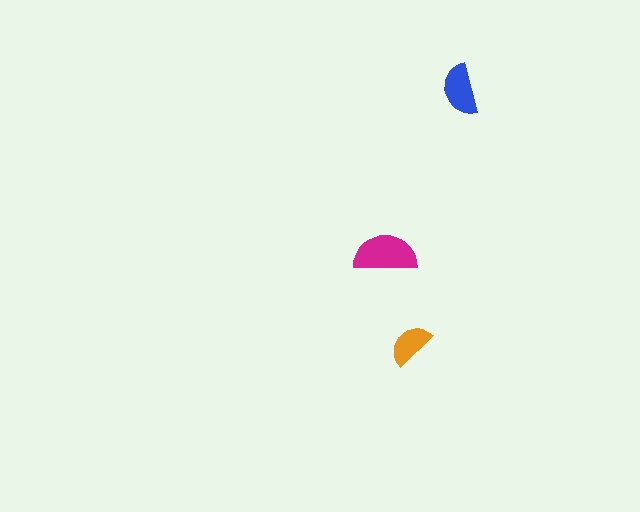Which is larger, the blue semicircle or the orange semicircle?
The blue one.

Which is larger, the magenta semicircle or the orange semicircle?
The magenta one.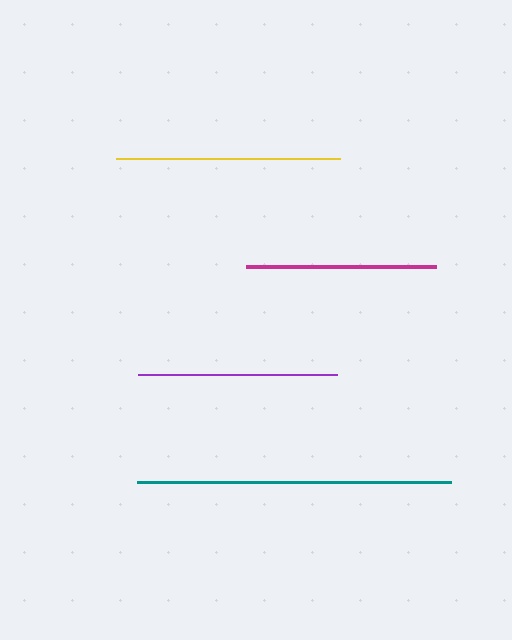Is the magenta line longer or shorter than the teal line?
The teal line is longer than the magenta line.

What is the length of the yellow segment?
The yellow segment is approximately 223 pixels long.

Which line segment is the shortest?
The magenta line is the shortest at approximately 190 pixels.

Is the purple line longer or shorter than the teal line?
The teal line is longer than the purple line.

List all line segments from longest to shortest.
From longest to shortest: teal, yellow, purple, magenta.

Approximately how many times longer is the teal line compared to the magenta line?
The teal line is approximately 1.6 times the length of the magenta line.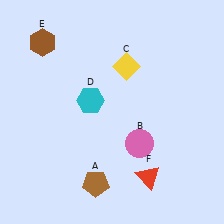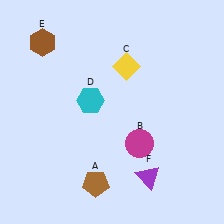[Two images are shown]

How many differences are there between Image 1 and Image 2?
There are 2 differences between the two images.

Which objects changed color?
B changed from pink to magenta. F changed from red to purple.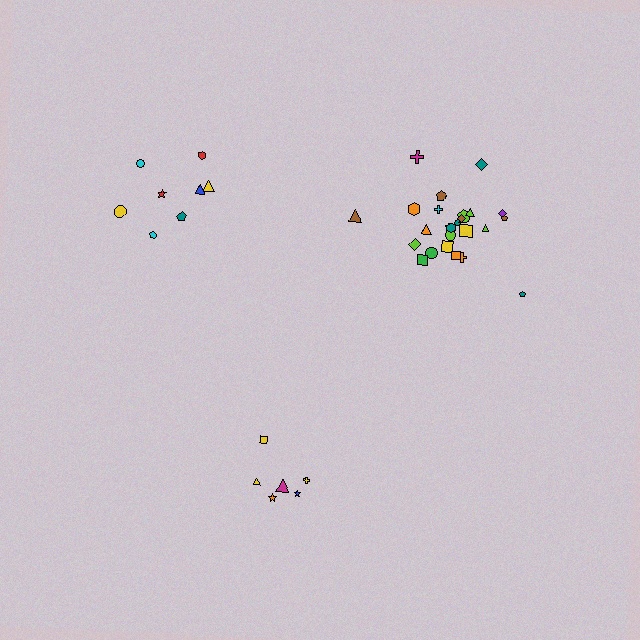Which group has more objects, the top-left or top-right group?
The top-right group.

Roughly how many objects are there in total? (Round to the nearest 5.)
Roughly 40 objects in total.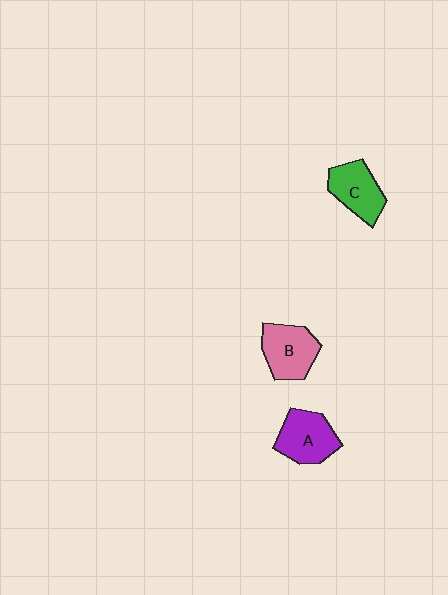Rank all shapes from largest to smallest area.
From largest to smallest: B (pink), A (purple), C (green).